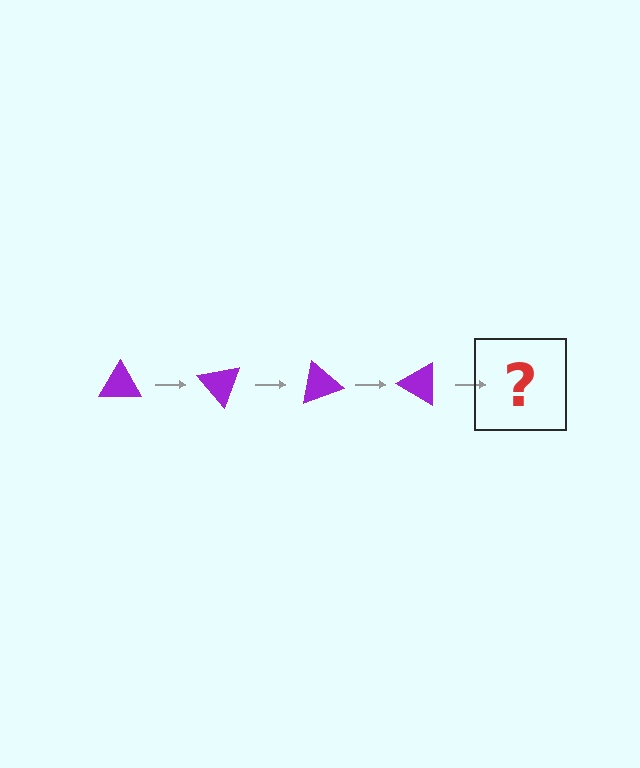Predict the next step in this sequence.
The next step is a purple triangle rotated 200 degrees.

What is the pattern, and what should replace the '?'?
The pattern is that the triangle rotates 50 degrees each step. The '?' should be a purple triangle rotated 200 degrees.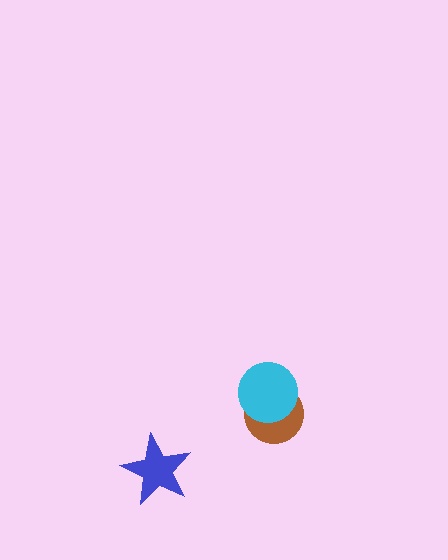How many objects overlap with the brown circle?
1 object overlaps with the brown circle.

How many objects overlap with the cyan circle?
1 object overlaps with the cyan circle.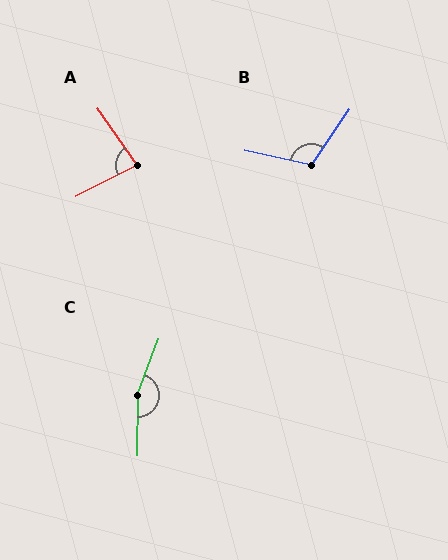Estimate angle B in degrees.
Approximately 112 degrees.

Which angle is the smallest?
A, at approximately 82 degrees.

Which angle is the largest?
C, at approximately 159 degrees.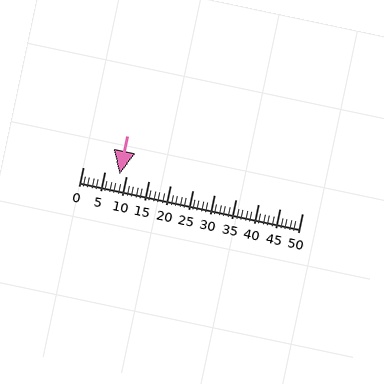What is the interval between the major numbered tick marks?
The major tick marks are spaced 5 units apart.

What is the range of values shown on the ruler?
The ruler shows values from 0 to 50.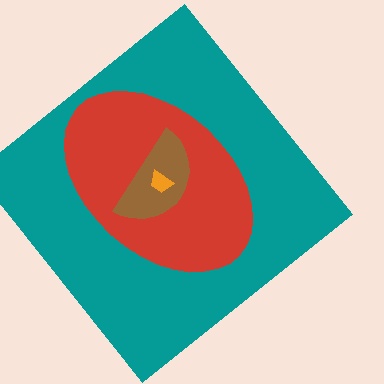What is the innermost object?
The orange trapezoid.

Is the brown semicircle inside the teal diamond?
Yes.